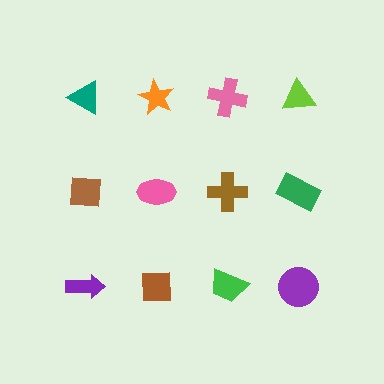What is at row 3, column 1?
A purple arrow.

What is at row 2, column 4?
A green rectangle.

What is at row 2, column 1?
A brown square.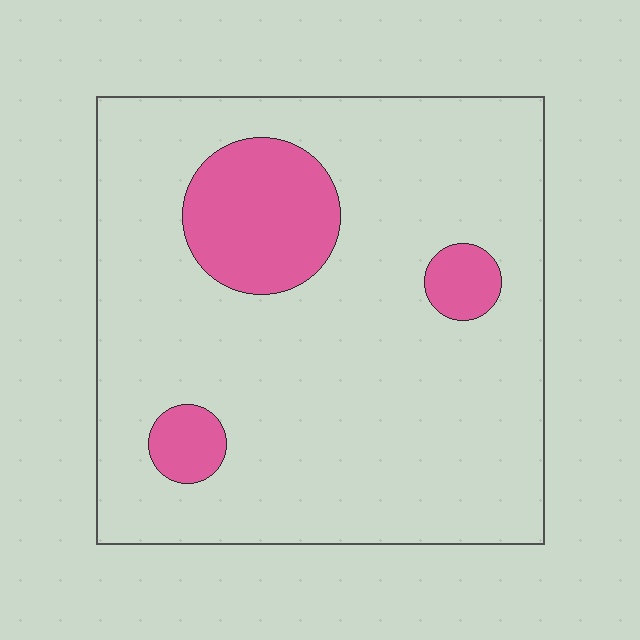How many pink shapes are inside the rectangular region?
3.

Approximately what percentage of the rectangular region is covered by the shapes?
Approximately 15%.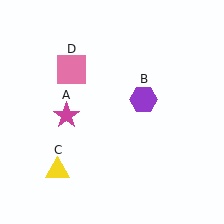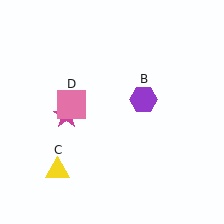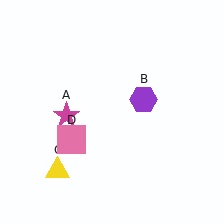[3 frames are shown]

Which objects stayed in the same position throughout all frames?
Magenta star (object A) and purple hexagon (object B) and yellow triangle (object C) remained stationary.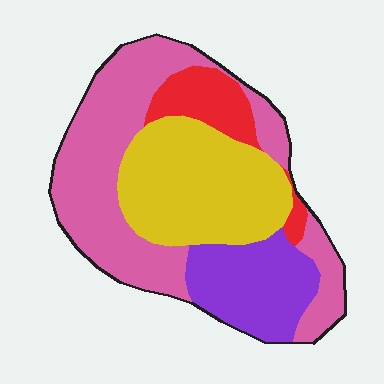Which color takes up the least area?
Red, at roughly 10%.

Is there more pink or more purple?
Pink.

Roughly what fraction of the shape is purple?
Purple takes up about one sixth (1/6) of the shape.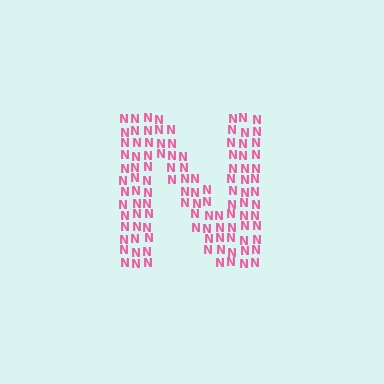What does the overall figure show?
The overall figure shows the letter N.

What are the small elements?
The small elements are letter N's.